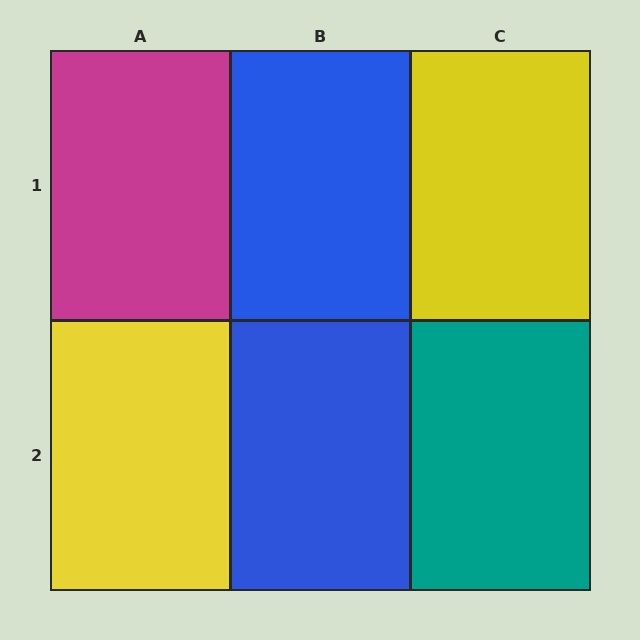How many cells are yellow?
2 cells are yellow.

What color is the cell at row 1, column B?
Blue.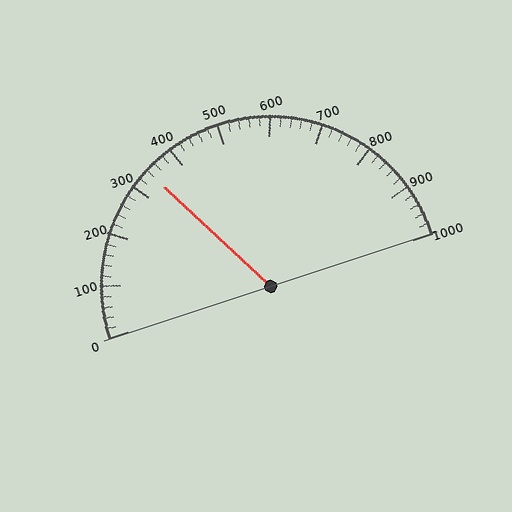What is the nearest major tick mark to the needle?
The nearest major tick mark is 300.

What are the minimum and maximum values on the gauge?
The gauge ranges from 0 to 1000.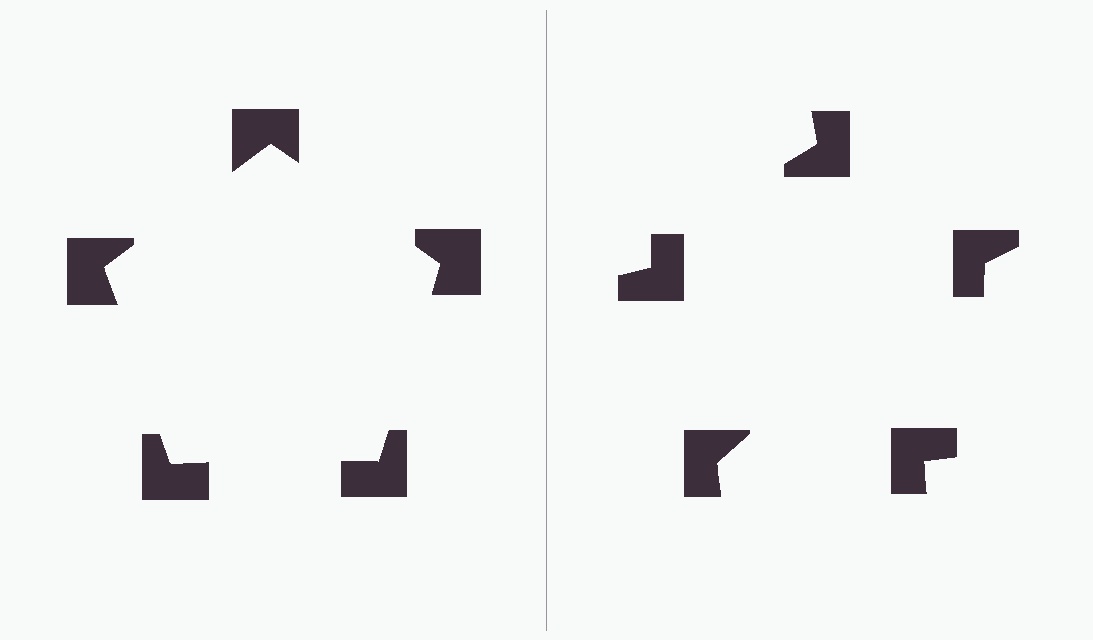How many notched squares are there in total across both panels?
10 — 5 on each side.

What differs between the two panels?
The notched squares are positioned identically on both sides; only the wedge orientations differ. On the left they align to a pentagon; on the right they are misaligned.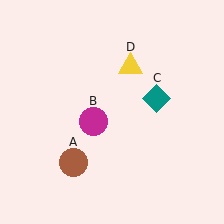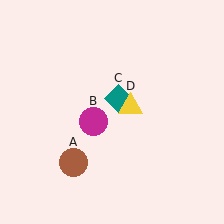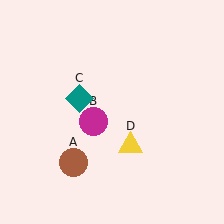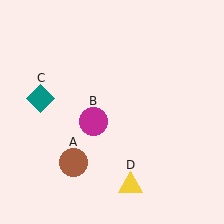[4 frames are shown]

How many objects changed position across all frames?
2 objects changed position: teal diamond (object C), yellow triangle (object D).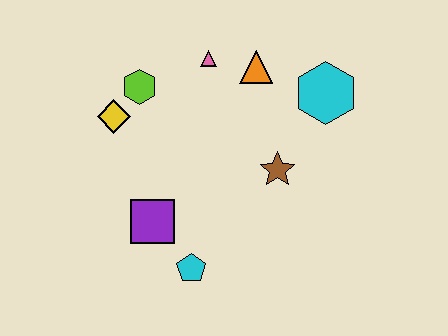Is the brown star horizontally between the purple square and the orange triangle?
No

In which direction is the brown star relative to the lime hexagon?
The brown star is to the right of the lime hexagon.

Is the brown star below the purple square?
No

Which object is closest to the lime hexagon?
The yellow diamond is closest to the lime hexagon.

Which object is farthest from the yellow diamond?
The cyan hexagon is farthest from the yellow diamond.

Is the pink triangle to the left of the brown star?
Yes